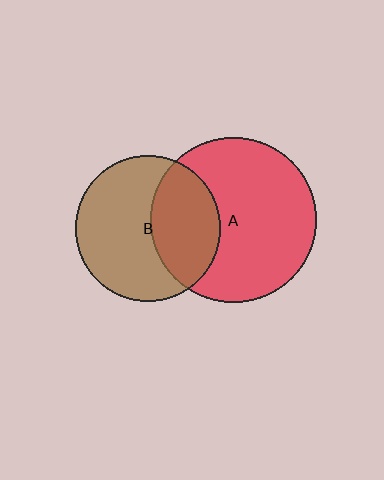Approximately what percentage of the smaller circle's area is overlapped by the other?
Approximately 40%.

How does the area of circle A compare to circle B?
Approximately 1.3 times.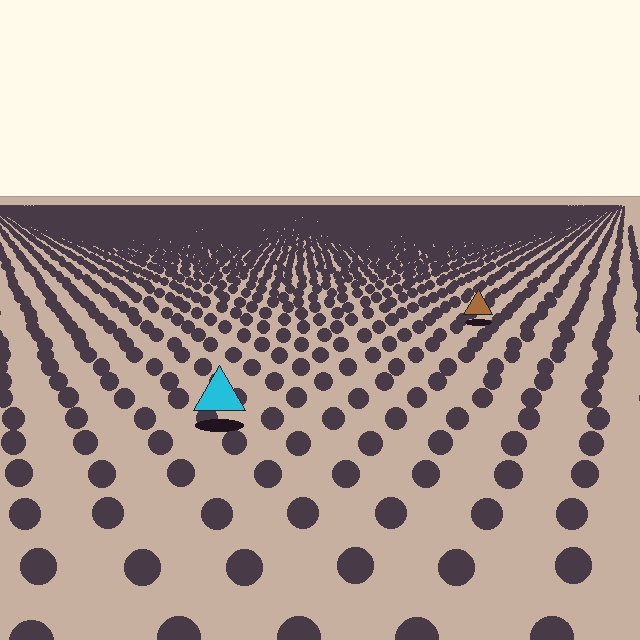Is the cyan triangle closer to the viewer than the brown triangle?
Yes. The cyan triangle is closer — you can tell from the texture gradient: the ground texture is coarser near it.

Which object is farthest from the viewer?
The brown triangle is farthest from the viewer. It appears smaller and the ground texture around it is denser.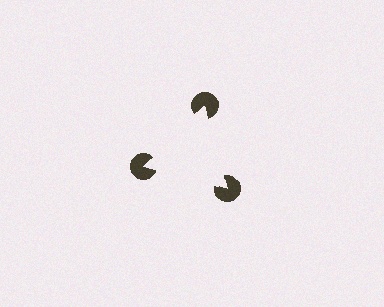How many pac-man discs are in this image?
There are 3 — one at each vertex of the illusory triangle.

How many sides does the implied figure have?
3 sides.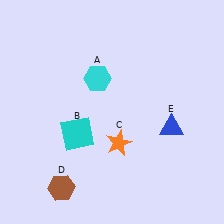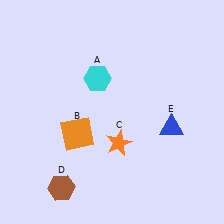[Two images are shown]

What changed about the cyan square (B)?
In Image 1, B is cyan. In Image 2, it changed to orange.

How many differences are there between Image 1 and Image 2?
There is 1 difference between the two images.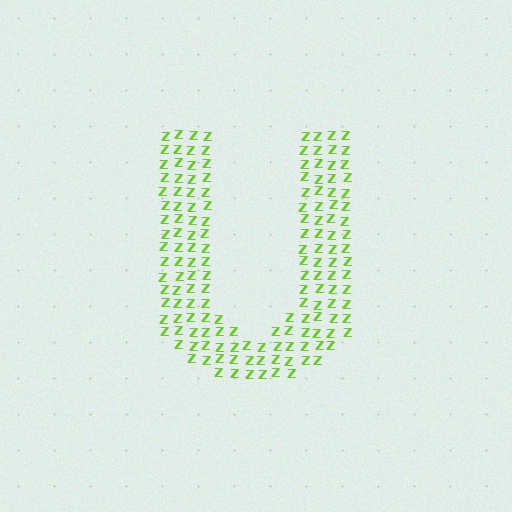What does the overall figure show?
The overall figure shows the letter U.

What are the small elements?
The small elements are letter Z's.